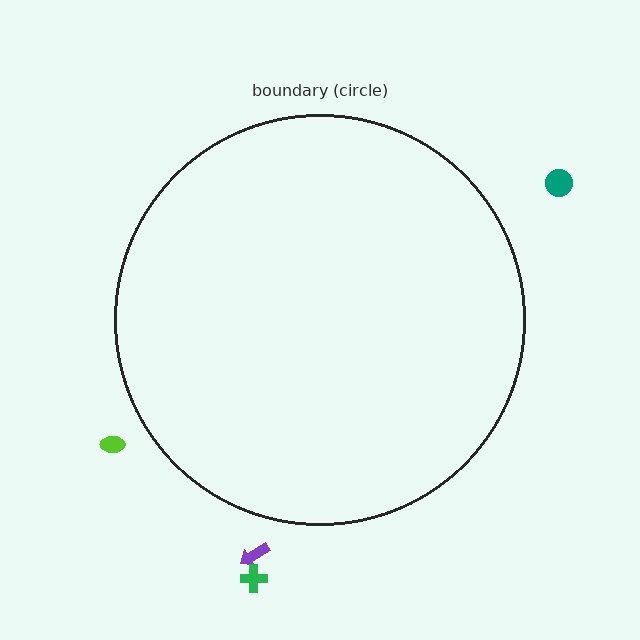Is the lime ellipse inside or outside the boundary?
Outside.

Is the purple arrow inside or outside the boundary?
Outside.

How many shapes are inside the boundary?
0 inside, 4 outside.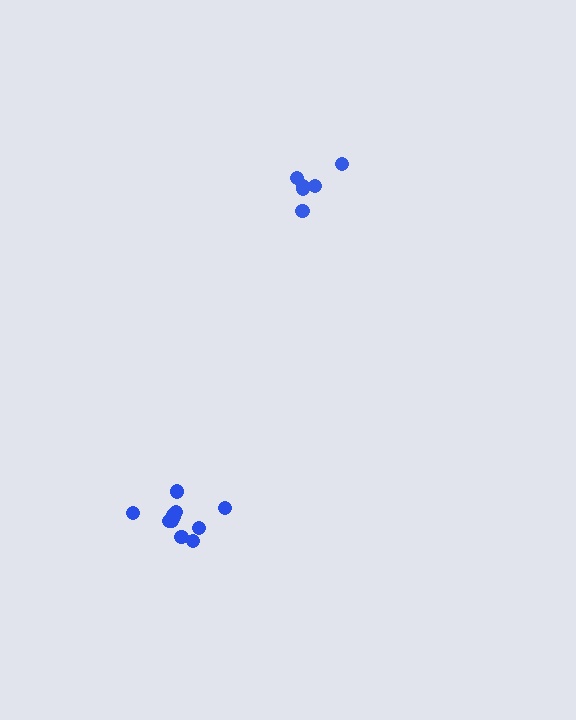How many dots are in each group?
Group 1: 11 dots, Group 2: 6 dots (17 total).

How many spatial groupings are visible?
There are 2 spatial groupings.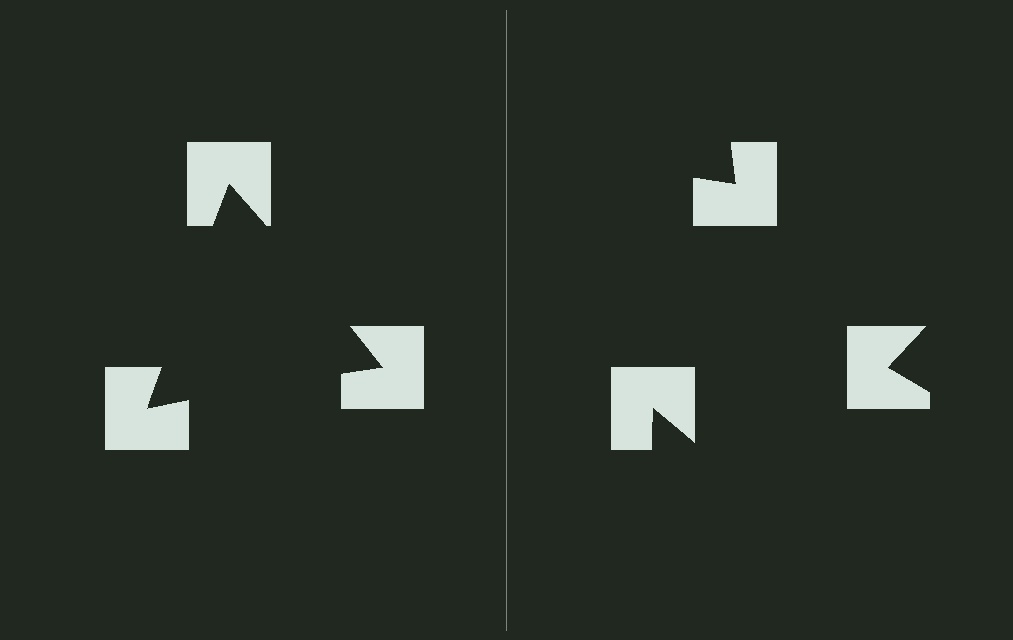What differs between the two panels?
The notched squares are positioned identically on both sides; only the wedge orientations differ. On the left they align to a triangle; on the right they are misaligned.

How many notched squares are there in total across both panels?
6 — 3 on each side.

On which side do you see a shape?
An illusory triangle appears on the left side. On the right side the wedge cuts are rotated, so no coherent shape forms.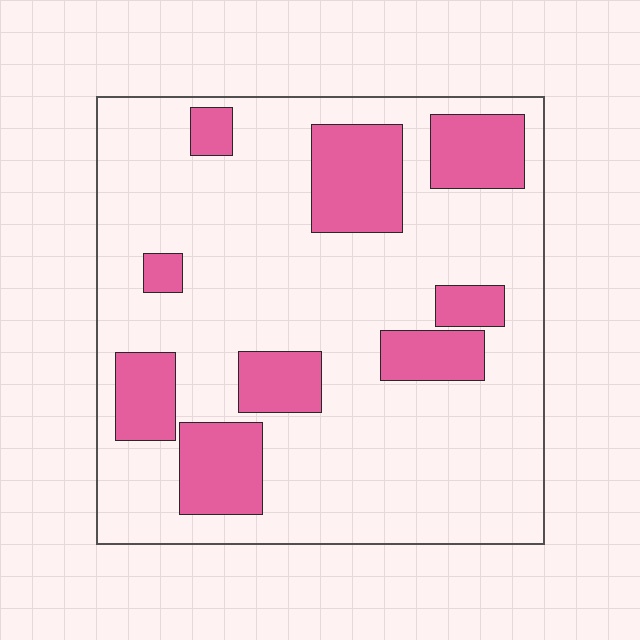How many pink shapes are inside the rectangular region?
9.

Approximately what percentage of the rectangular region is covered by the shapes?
Approximately 25%.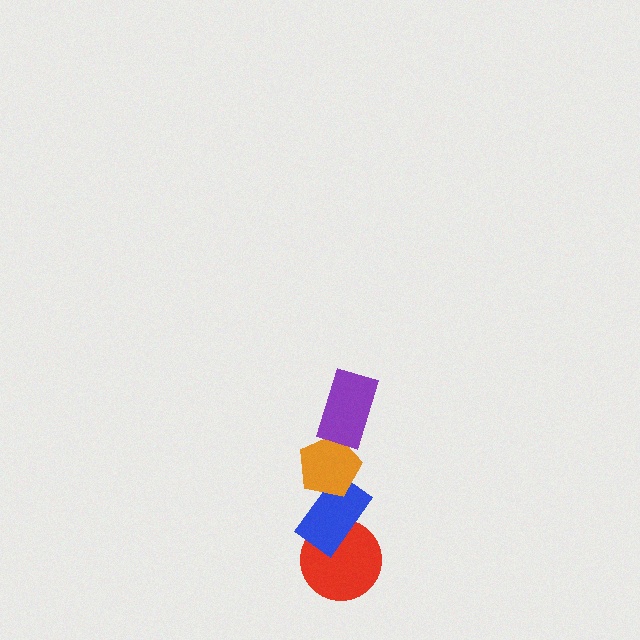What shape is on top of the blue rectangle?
The orange pentagon is on top of the blue rectangle.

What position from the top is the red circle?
The red circle is 4th from the top.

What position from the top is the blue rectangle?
The blue rectangle is 3rd from the top.